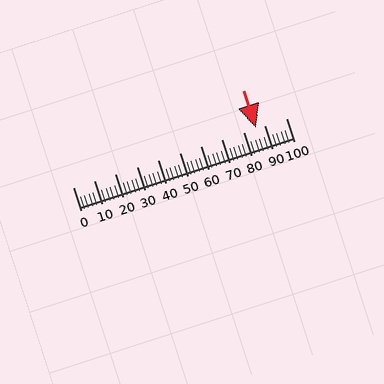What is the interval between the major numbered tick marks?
The major tick marks are spaced 10 units apart.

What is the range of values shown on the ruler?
The ruler shows values from 0 to 100.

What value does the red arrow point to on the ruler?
The red arrow points to approximately 86.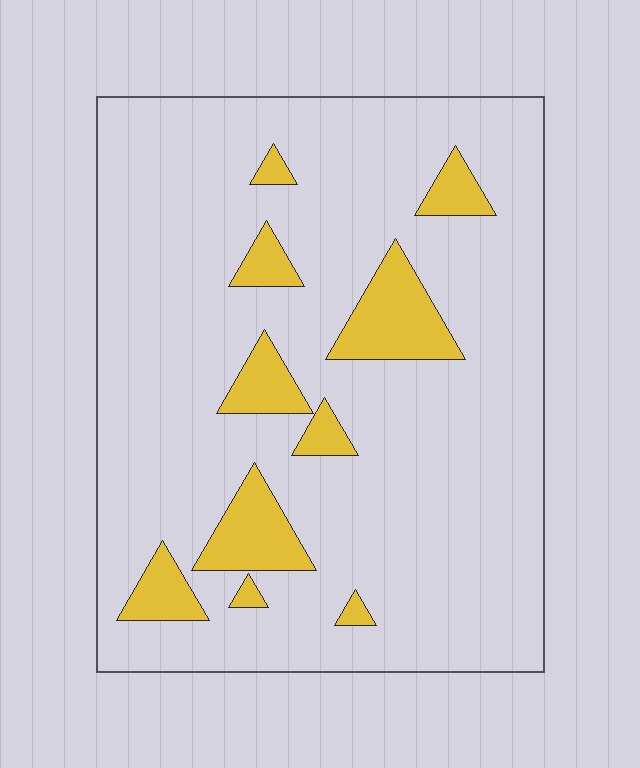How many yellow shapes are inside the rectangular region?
10.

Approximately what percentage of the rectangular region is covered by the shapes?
Approximately 15%.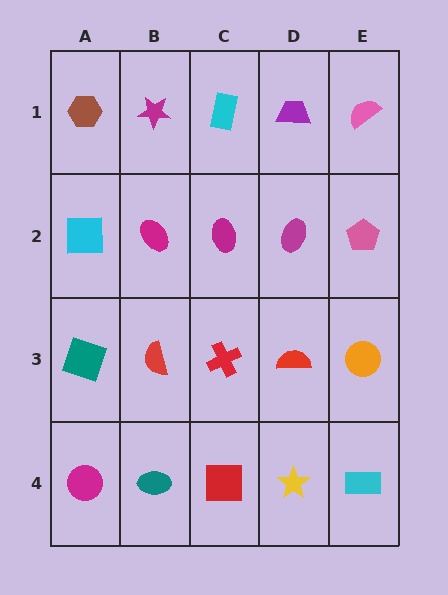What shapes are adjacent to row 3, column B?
A magenta ellipse (row 2, column B), a teal ellipse (row 4, column B), a teal square (row 3, column A), a red cross (row 3, column C).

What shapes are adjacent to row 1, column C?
A magenta ellipse (row 2, column C), a magenta star (row 1, column B), a purple trapezoid (row 1, column D).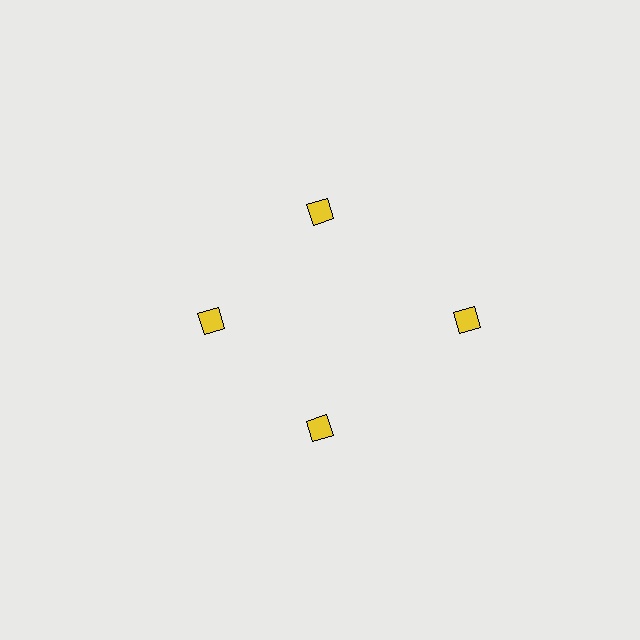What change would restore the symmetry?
The symmetry would be restored by moving it inward, back onto the ring so that all 4 diamonds sit at equal angles and equal distance from the center.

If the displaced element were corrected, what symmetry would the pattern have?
It would have 4-fold rotational symmetry — the pattern would map onto itself every 90 degrees.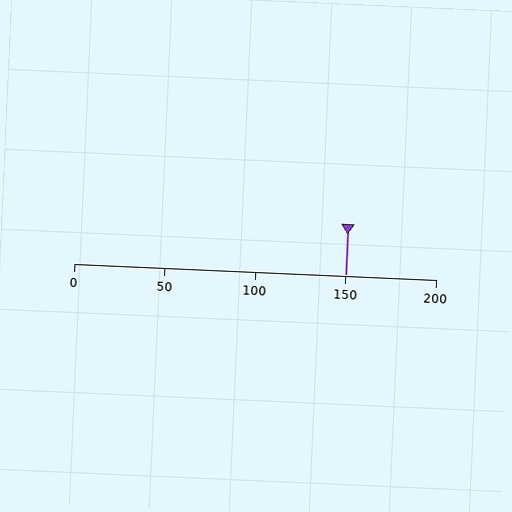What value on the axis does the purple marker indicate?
The marker indicates approximately 150.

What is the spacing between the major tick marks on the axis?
The major ticks are spaced 50 apart.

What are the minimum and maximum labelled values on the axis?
The axis runs from 0 to 200.